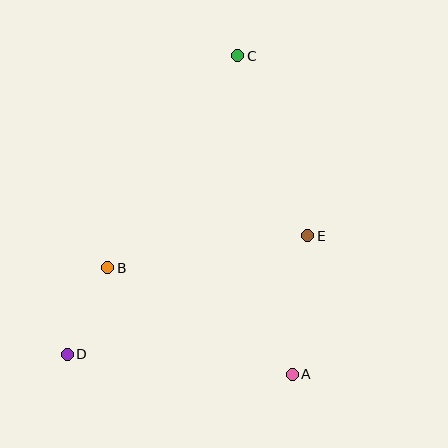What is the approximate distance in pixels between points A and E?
The distance between A and E is approximately 139 pixels.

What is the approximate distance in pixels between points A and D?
The distance between A and D is approximately 226 pixels.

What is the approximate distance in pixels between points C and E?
The distance between C and E is approximately 193 pixels.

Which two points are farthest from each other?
Points C and D are farthest from each other.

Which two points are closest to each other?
Points B and D are closest to each other.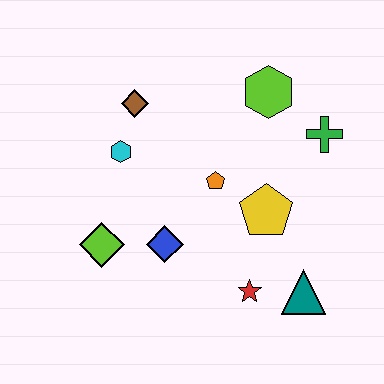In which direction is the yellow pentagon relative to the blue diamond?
The yellow pentagon is to the right of the blue diamond.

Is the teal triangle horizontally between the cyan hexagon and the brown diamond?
No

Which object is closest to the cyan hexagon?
The brown diamond is closest to the cyan hexagon.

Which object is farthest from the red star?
The brown diamond is farthest from the red star.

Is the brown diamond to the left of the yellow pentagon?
Yes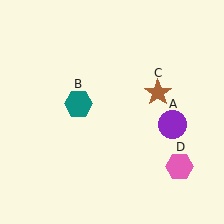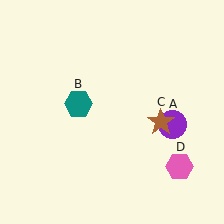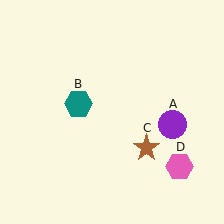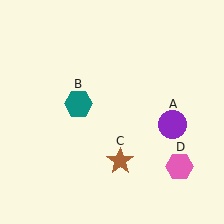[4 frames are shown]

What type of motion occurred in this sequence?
The brown star (object C) rotated clockwise around the center of the scene.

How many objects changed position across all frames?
1 object changed position: brown star (object C).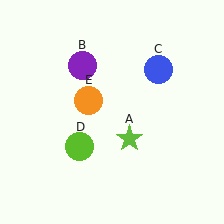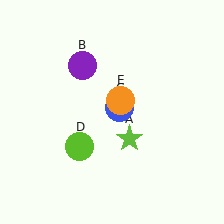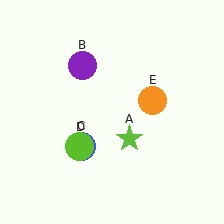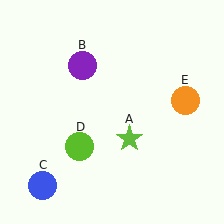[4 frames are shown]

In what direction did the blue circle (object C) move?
The blue circle (object C) moved down and to the left.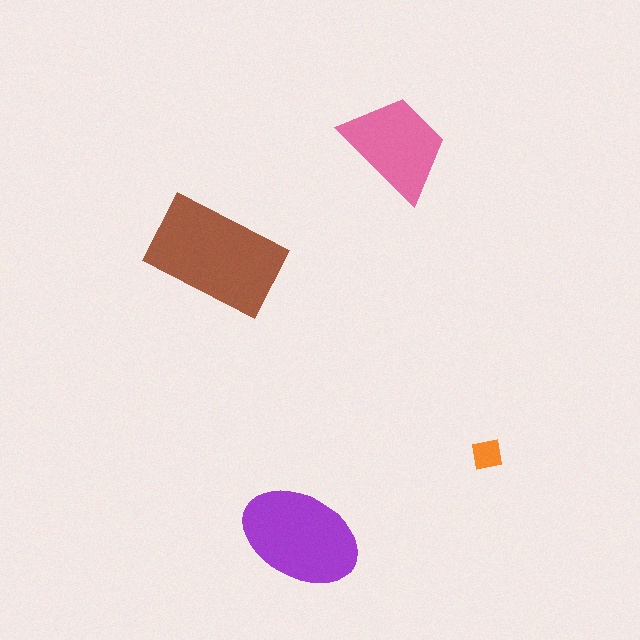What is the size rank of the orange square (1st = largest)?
4th.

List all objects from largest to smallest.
The brown rectangle, the purple ellipse, the pink trapezoid, the orange square.